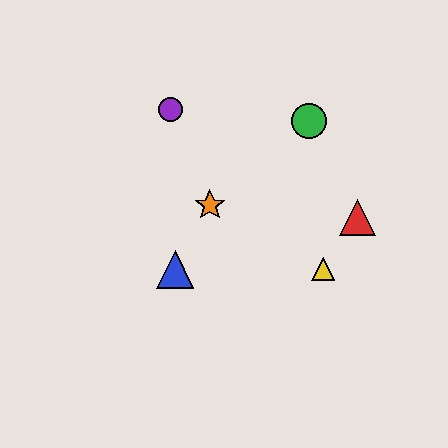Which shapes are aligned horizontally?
The blue triangle, the yellow triangle are aligned horizontally.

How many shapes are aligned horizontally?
2 shapes (the blue triangle, the yellow triangle) are aligned horizontally.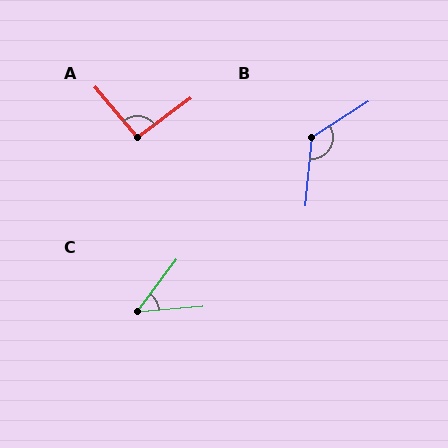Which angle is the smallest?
C, at approximately 48 degrees.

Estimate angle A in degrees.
Approximately 93 degrees.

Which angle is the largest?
B, at approximately 128 degrees.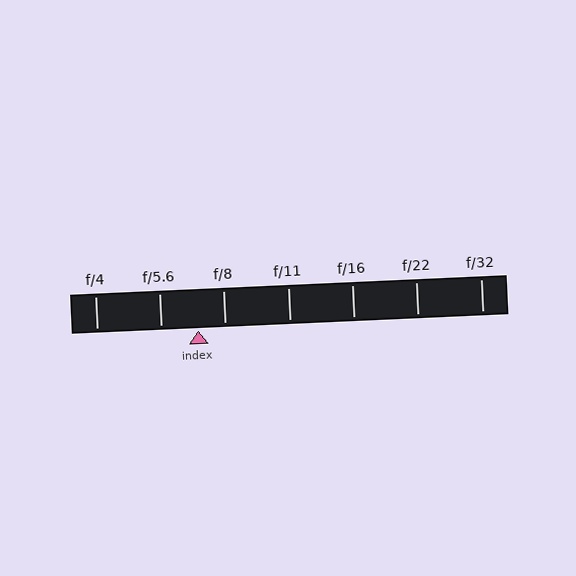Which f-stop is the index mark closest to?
The index mark is closest to f/8.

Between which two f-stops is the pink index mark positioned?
The index mark is between f/5.6 and f/8.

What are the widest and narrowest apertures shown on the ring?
The widest aperture shown is f/4 and the narrowest is f/32.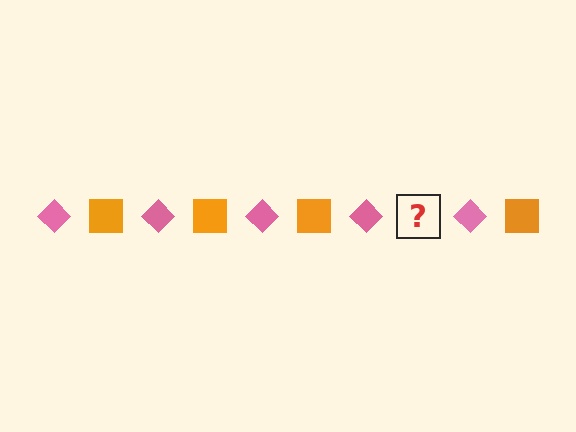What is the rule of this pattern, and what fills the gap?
The rule is that the pattern alternates between pink diamond and orange square. The gap should be filled with an orange square.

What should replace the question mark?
The question mark should be replaced with an orange square.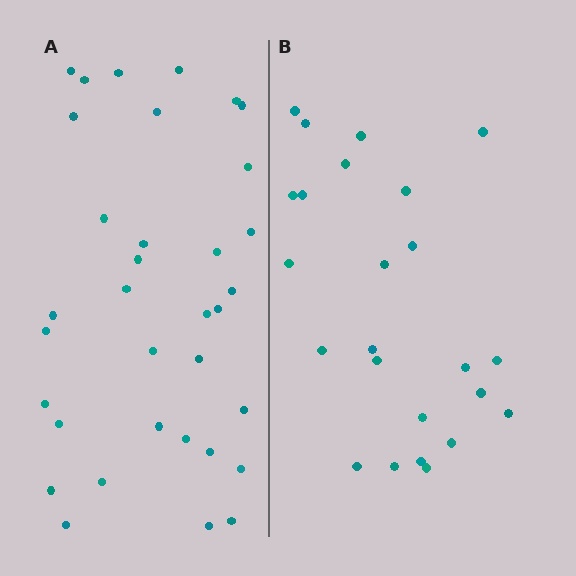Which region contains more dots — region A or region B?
Region A (the left region) has more dots.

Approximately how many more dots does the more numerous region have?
Region A has roughly 10 or so more dots than region B.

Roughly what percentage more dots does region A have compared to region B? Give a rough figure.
About 40% more.